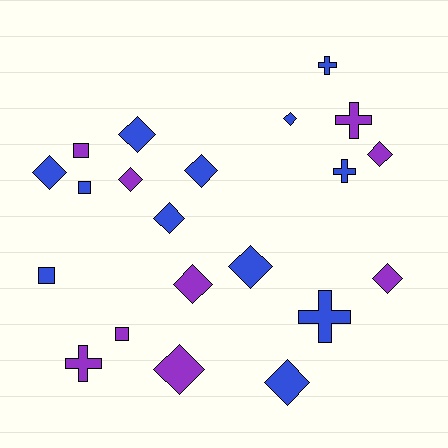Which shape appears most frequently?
Diamond, with 12 objects.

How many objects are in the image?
There are 21 objects.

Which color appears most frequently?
Blue, with 12 objects.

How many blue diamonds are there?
There are 7 blue diamonds.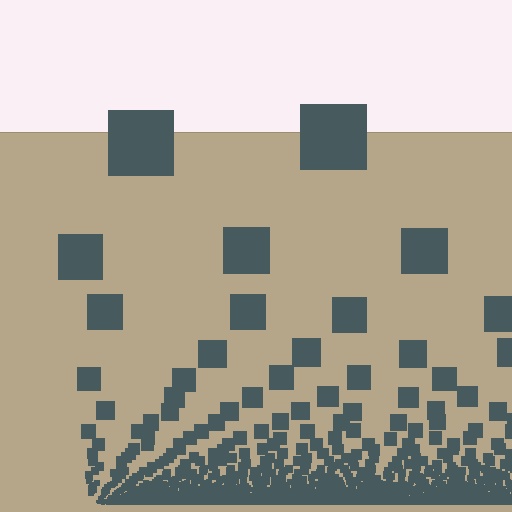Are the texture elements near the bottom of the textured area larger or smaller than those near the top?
Smaller. The gradient is inverted — elements near the bottom are smaller and denser.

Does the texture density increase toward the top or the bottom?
Density increases toward the bottom.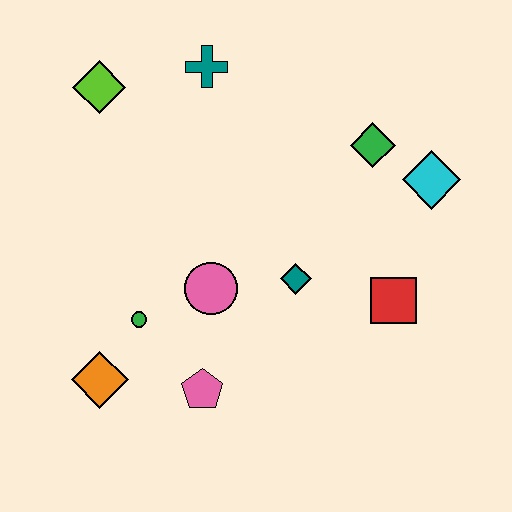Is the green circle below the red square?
Yes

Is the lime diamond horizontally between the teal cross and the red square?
No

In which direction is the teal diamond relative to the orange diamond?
The teal diamond is to the right of the orange diamond.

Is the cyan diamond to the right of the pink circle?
Yes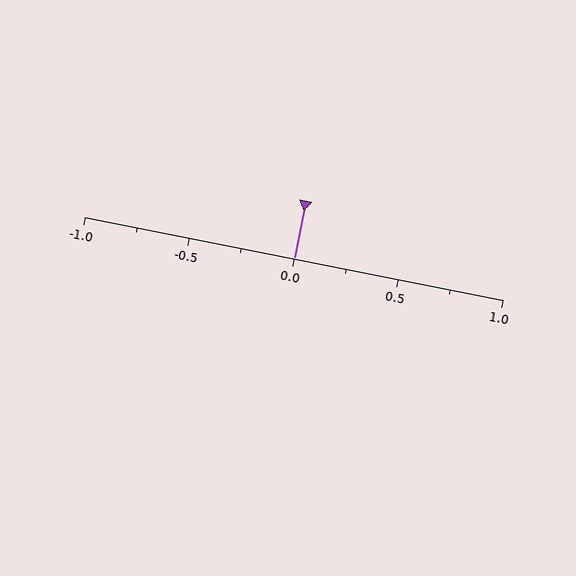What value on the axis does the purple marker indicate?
The marker indicates approximately 0.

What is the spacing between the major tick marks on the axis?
The major ticks are spaced 0.5 apart.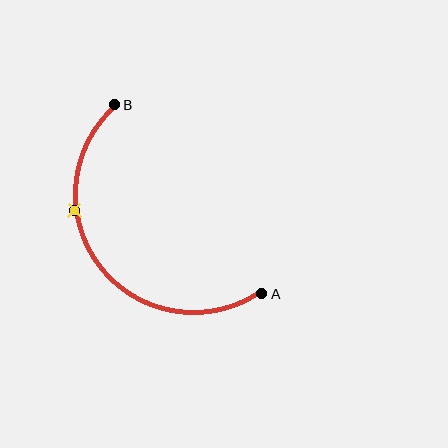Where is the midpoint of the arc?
The arc midpoint is the point on the curve farthest from the straight line joining A and B. It sits below and to the left of that line.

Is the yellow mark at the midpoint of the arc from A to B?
No. The yellow mark lies on the arc but is closer to endpoint B. The arc midpoint would be at the point on the curve equidistant along the arc from both A and B.